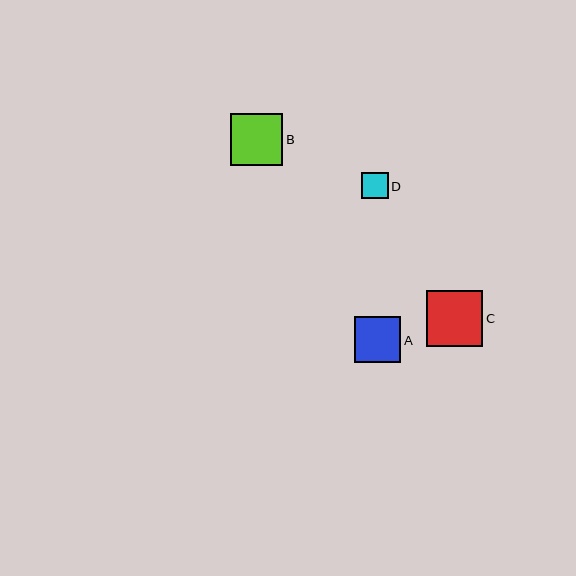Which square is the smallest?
Square D is the smallest with a size of approximately 26 pixels.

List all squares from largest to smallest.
From largest to smallest: C, B, A, D.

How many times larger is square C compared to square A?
Square C is approximately 1.2 times the size of square A.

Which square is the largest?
Square C is the largest with a size of approximately 56 pixels.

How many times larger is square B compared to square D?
Square B is approximately 2.0 times the size of square D.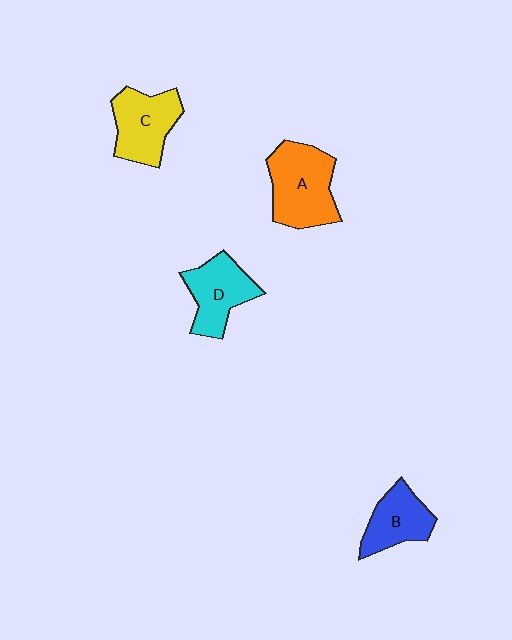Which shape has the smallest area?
Shape B (blue).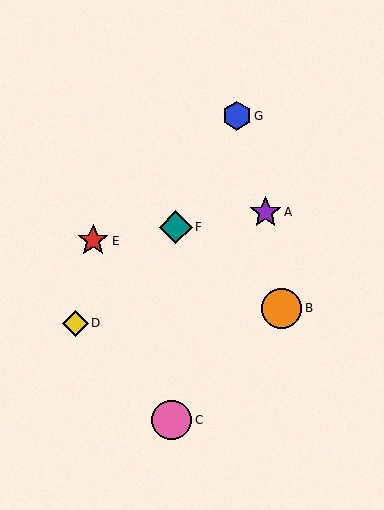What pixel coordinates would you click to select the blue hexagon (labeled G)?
Click at (237, 116) to select the blue hexagon G.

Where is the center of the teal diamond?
The center of the teal diamond is at (176, 227).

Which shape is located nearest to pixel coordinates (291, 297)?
The orange circle (labeled B) at (282, 308) is nearest to that location.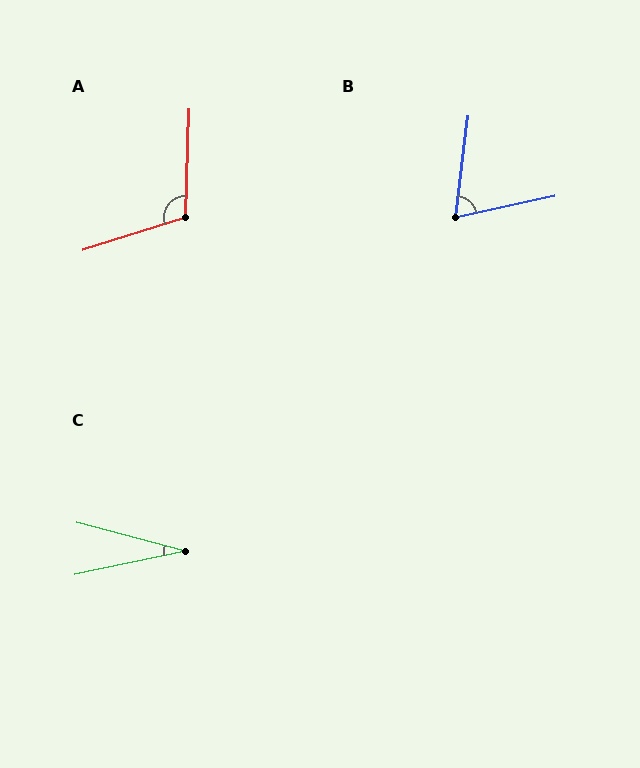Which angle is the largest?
A, at approximately 110 degrees.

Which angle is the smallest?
C, at approximately 27 degrees.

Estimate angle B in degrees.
Approximately 71 degrees.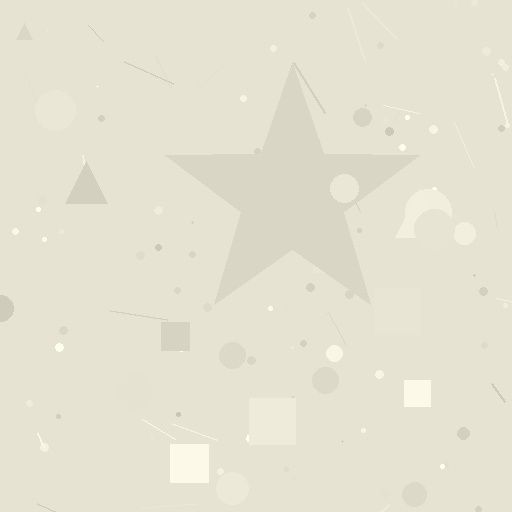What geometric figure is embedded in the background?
A star is embedded in the background.